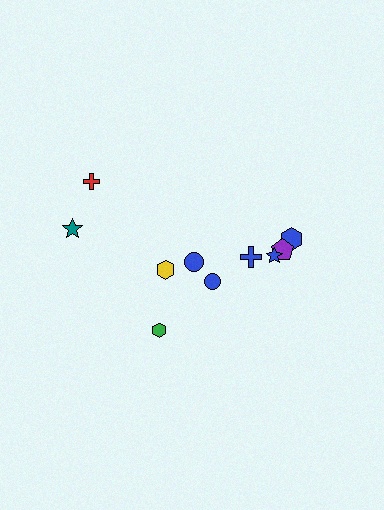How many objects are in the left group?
There are 4 objects.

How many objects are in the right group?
There are 6 objects.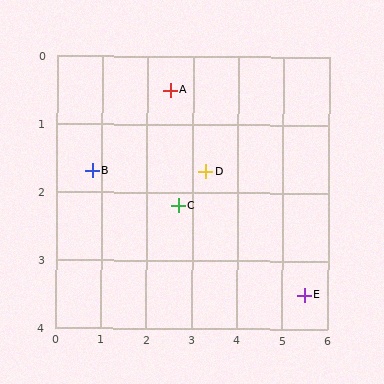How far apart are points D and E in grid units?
Points D and E are about 2.8 grid units apart.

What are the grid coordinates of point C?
Point C is at approximately (2.7, 2.2).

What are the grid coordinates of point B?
Point B is at approximately (0.8, 1.7).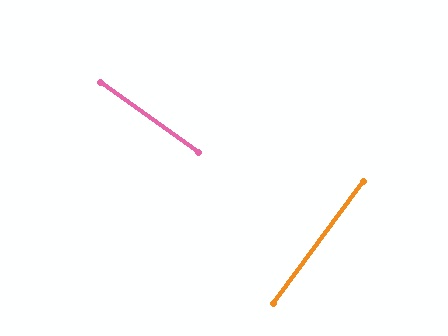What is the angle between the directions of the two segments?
Approximately 89 degrees.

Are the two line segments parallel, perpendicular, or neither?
Perpendicular — they meet at approximately 89°.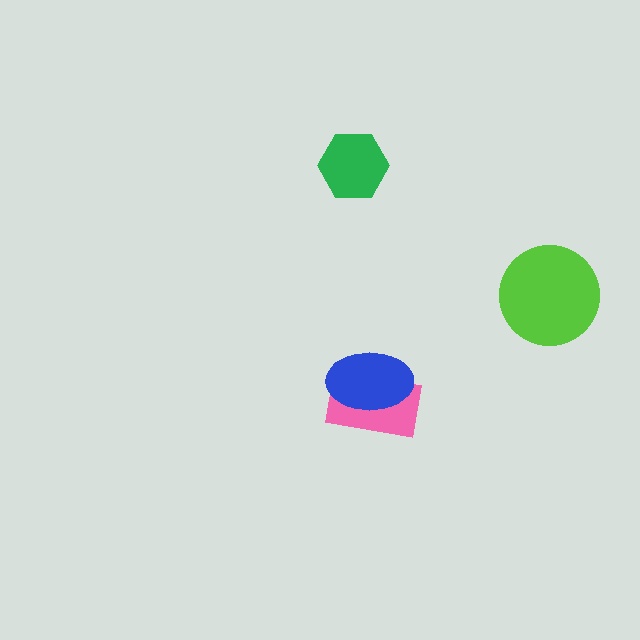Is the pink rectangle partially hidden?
Yes, it is partially covered by another shape.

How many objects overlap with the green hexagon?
0 objects overlap with the green hexagon.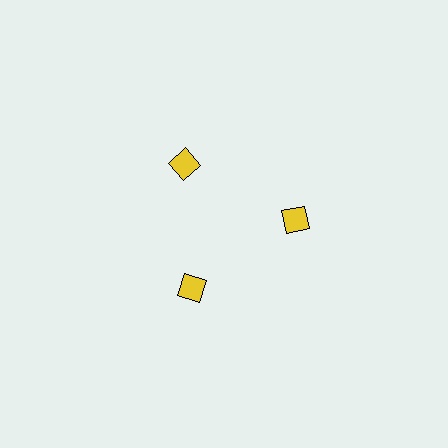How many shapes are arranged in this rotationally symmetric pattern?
There are 3 shapes, arranged in 3 groups of 1.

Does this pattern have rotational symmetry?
Yes, this pattern has 3-fold rotational symmetry. It looks the same after rotating 120 degrees around the center.